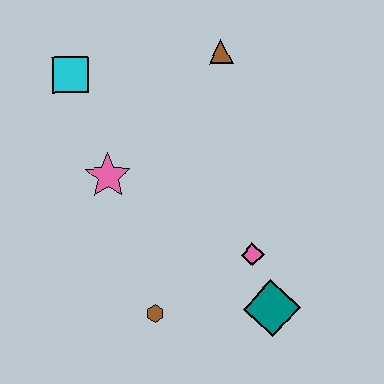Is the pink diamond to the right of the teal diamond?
No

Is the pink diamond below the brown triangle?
Yes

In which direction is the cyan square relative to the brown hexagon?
The cyan square is above the brown hexagon.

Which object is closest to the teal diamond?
The pink diamond is closest to the teal diamond.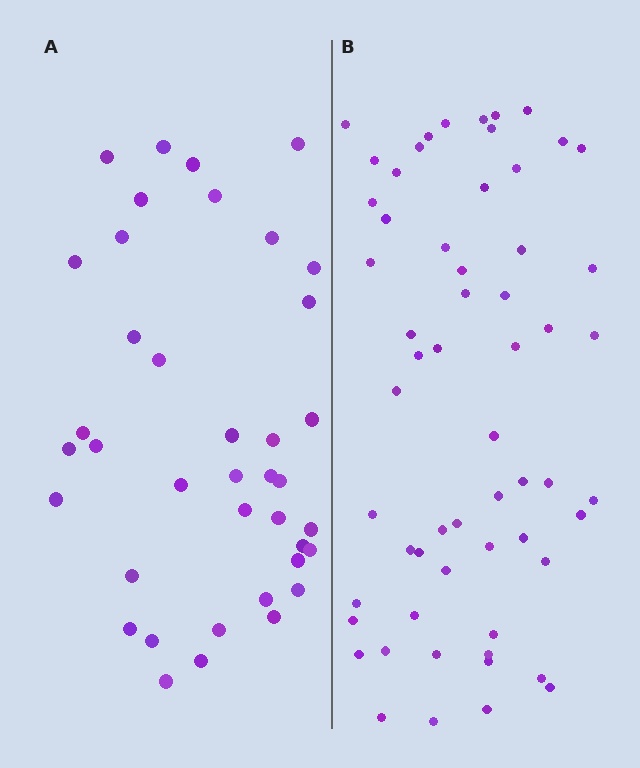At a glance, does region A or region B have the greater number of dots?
Region B (the right region) has more dots.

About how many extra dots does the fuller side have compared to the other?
Region B has approximately 20 more dots than region A.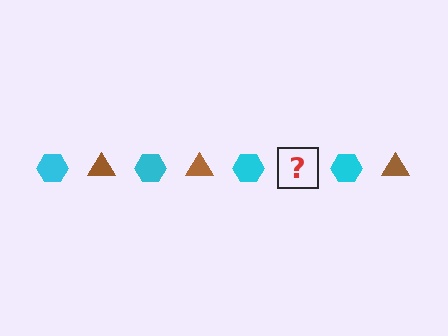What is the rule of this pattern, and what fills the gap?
The rule is that the pattern alternates between cyan hexagon and brown triangle. The gap should be filled with a brown triangle.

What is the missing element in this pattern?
The missing element is a brown triangle.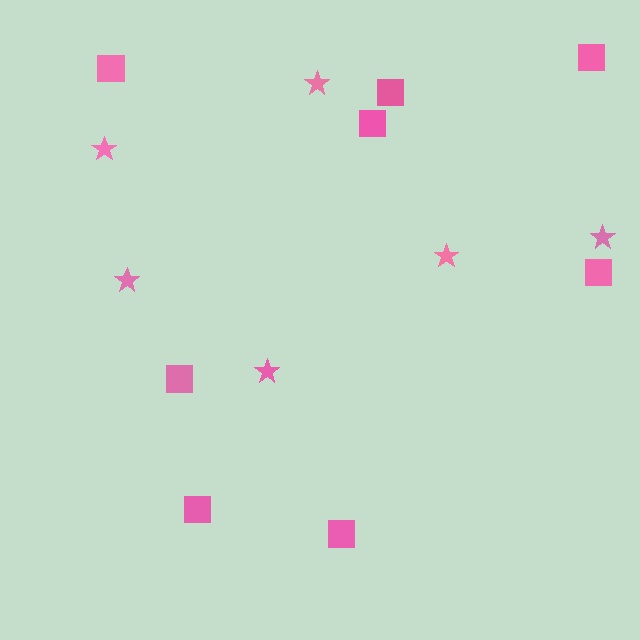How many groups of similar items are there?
There are 2 groups: one group of stars (6) and one group of squares (8).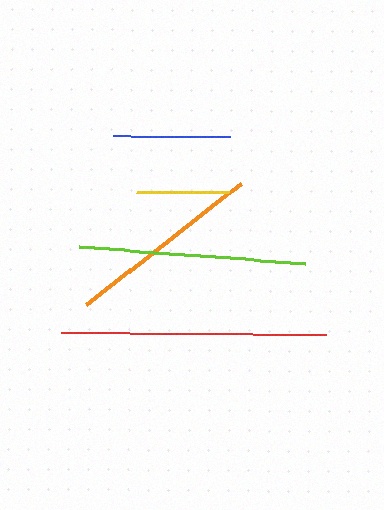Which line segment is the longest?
The red line is the longest at approximately 265 pixels.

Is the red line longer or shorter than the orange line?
The red line is longer than the orange line.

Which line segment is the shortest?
The yellow line is the shortest at approximately 92 pixels.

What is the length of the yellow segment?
The yellow segment is approximately 92 pixels long.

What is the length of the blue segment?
The blue segment is approximately 117 pixels long.